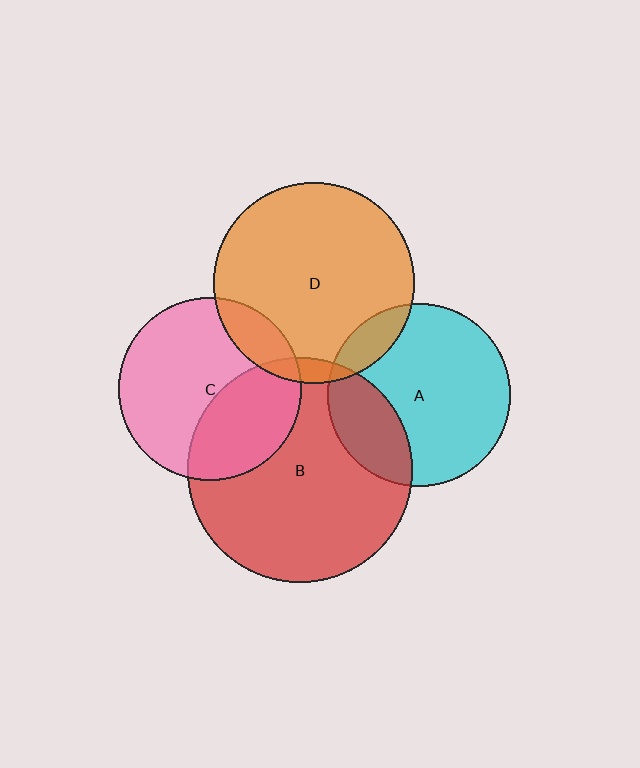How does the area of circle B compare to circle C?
Approximately 1.5 times.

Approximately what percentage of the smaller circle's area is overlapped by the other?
Approximately 15%.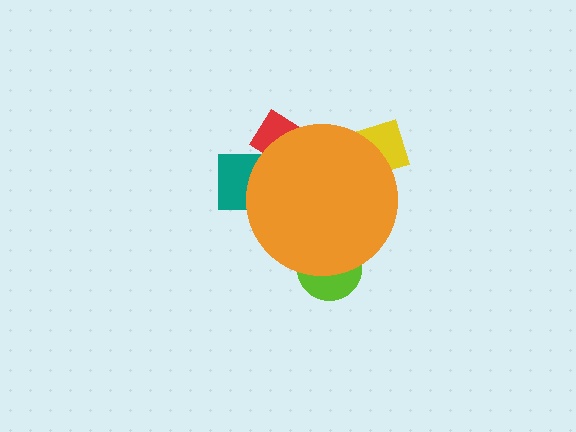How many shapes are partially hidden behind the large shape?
4 shapes are partially hidden.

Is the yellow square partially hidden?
Yes, the yellow square is partially hidden behind the orange circle.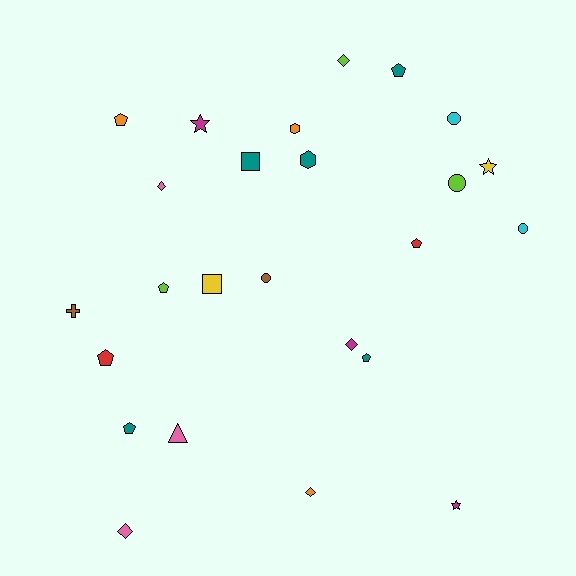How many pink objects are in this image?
There are 3 pink objects.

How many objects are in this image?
There are 25 objects.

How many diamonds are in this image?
There are 5 diamonds.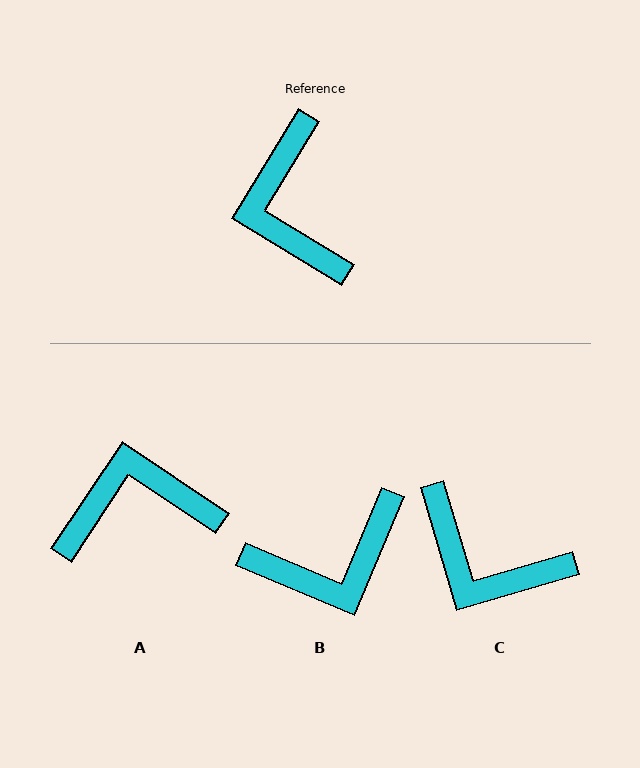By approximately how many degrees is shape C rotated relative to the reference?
Approximately 48 degrees counter-clockwise.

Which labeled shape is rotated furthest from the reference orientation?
B, about 99 degrees away.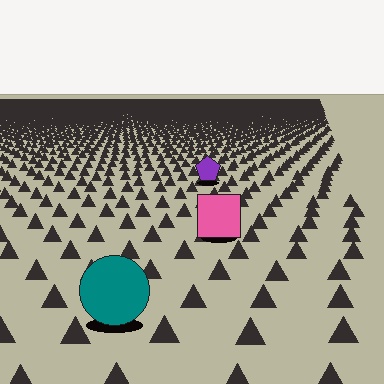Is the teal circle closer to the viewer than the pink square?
Yes. The teal circle is closer — you can tell from the texture gradient: the ground texture is coarser near it.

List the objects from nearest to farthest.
From nearest to farthest: the teal circle, the pink square, the purple pentagon.